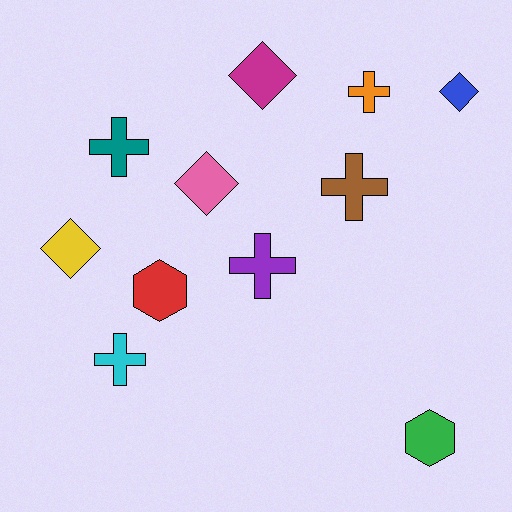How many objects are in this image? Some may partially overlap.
There are 11 objects.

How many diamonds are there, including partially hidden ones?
There are 4 diamonds.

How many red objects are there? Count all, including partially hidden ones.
There is 1 red object.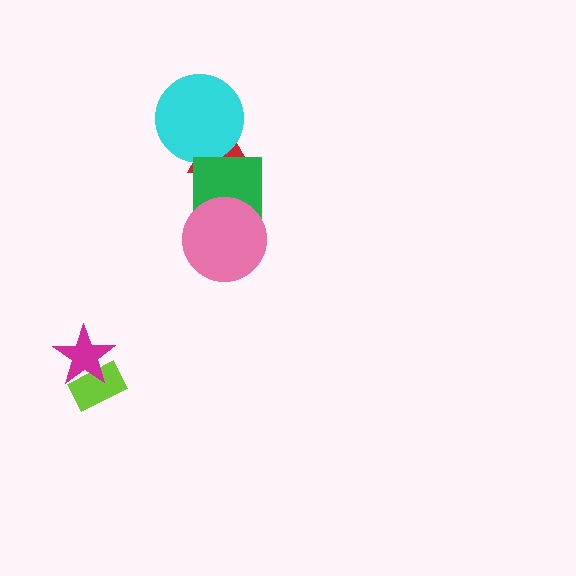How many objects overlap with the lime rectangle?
1 object overlaps with the lime rectangle.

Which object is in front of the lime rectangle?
The magenta star is in front of the lime rectangle.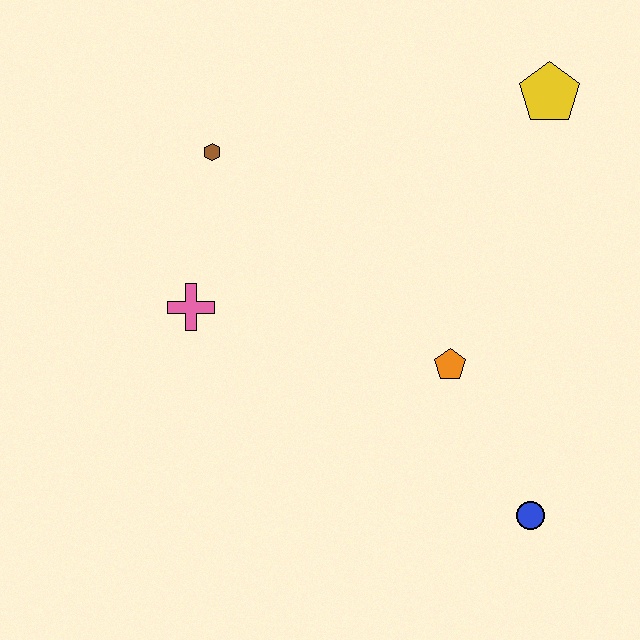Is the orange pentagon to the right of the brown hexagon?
Yes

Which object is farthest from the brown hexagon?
The blue circle is farthest from the brown hexagon.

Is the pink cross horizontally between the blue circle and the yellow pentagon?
No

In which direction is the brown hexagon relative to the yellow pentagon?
The brown hexagon is to the left of the yellow pentagon.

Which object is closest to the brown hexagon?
The pink cross is closest to the brown hexagon.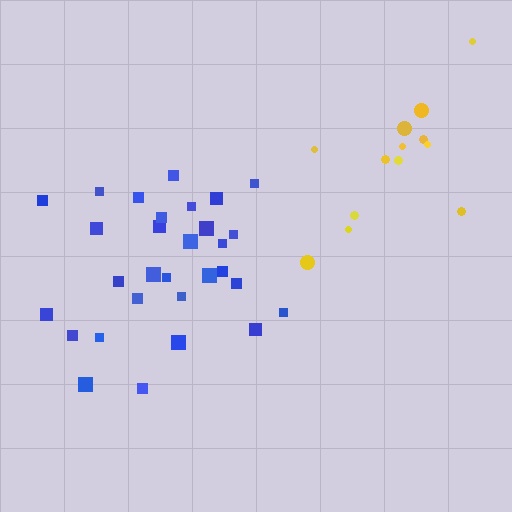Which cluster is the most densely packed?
Blue.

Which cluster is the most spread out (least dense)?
Yellow.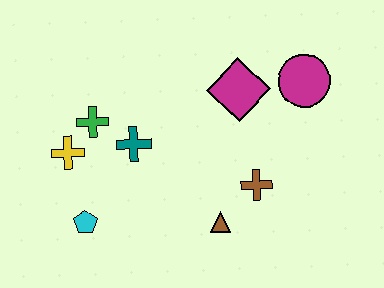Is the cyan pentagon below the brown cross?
Yes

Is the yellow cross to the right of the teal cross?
No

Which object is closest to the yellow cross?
The green cross is closest to the yellow cross.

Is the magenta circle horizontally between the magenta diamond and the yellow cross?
No